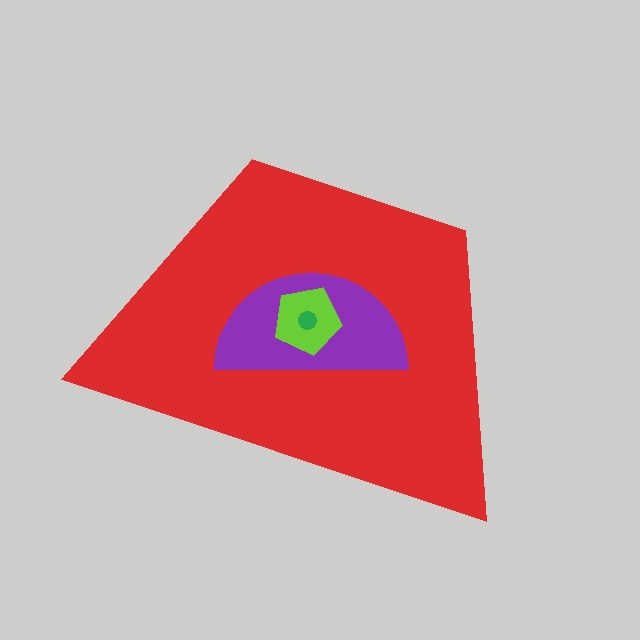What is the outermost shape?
The red trapezoid.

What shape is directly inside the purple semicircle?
The lime pentagon.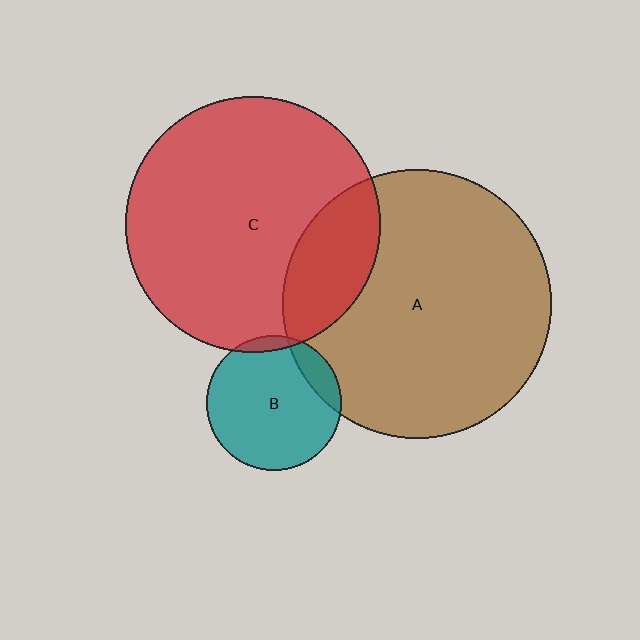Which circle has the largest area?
Circle A (brown).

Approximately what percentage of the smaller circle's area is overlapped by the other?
Approximately 15%.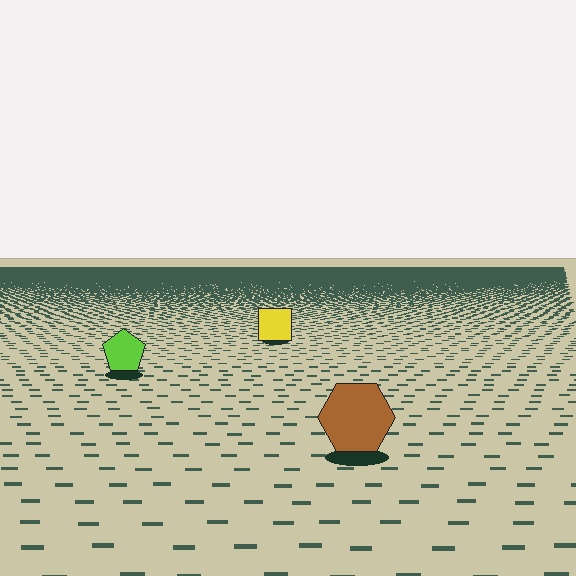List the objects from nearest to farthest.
From nearest to farthest: the brown hexagon, the lime pentagon, the yellow square.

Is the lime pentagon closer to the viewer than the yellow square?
Yes. The lime pentagon is closer — you can tell from the texture gradient: the ground texture is coarser near it.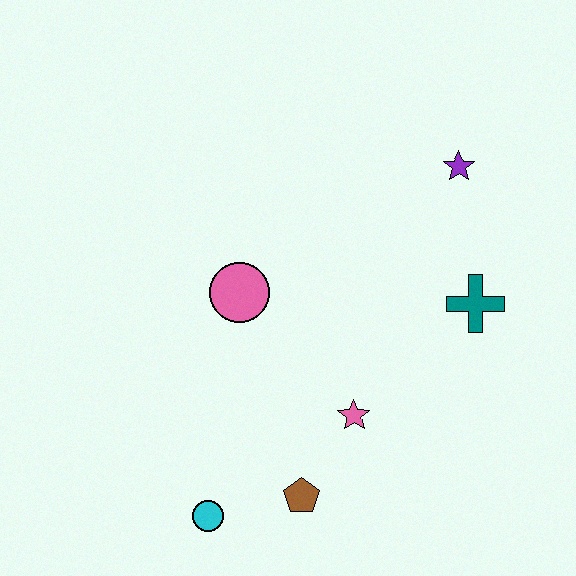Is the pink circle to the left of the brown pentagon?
Yes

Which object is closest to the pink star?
The brown pentagon is closest to the pink star.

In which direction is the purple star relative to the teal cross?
The purple star is above the teal cross.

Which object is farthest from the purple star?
The cyan circle is farthest from the purple star.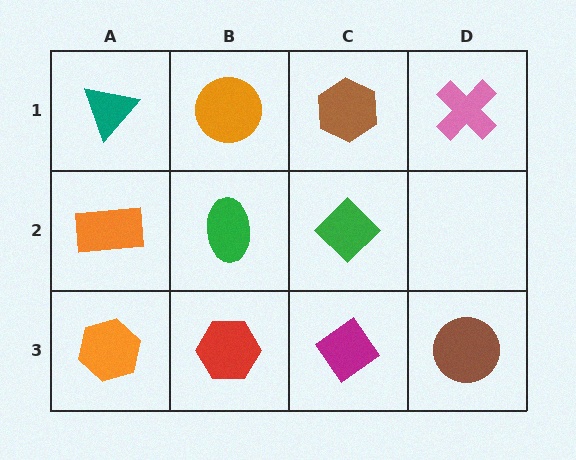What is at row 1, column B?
An orange circle.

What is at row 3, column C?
A magenta diamond.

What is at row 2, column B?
A green ellipse.